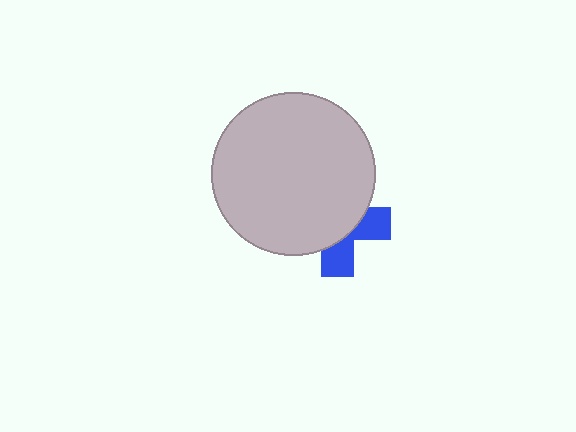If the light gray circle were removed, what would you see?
You would see the complete blue cross.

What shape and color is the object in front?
The object in front is a light gray circle.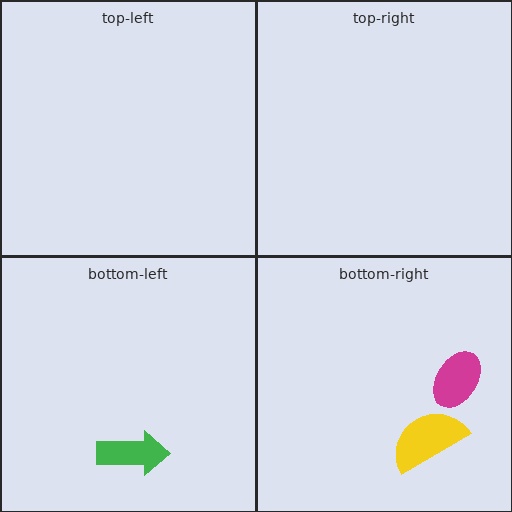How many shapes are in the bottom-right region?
2.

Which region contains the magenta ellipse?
The bottom-right region.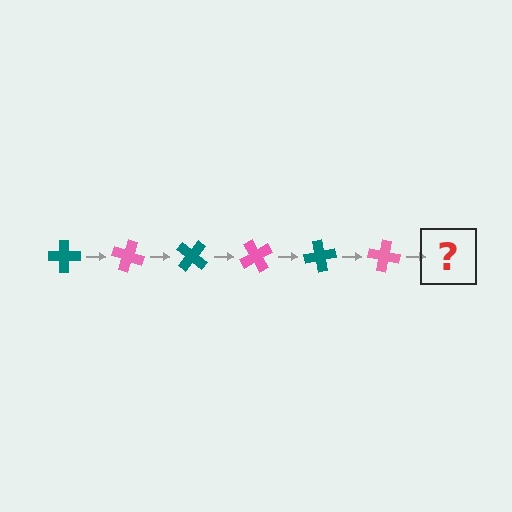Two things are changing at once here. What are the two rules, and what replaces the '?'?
The two rules are that it rotates 20 degrees each step and the color cycles through teal and pink. The '?' should be a teal cross, rotated 120 degrees from the start.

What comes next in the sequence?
The next element should be a teal cross, rotated 120 degrees from the start.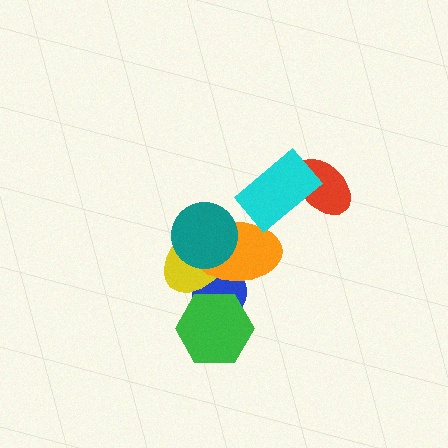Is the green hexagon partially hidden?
No, no other shape covers it.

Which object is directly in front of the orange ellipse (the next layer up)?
The teal circle is directly in front of the orange ellipse.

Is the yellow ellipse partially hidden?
Yes, it is partially covered by another shape.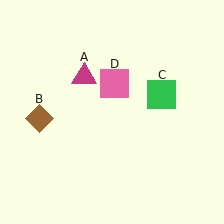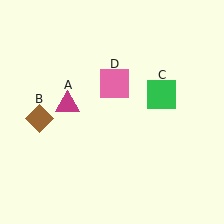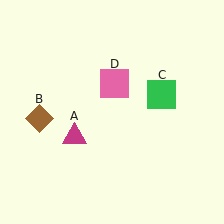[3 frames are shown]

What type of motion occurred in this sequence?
The magenta triangle (object A) rotated counterclockwise around the center of the scene.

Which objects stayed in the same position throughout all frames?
Brown diamond (object B) and green square (object C) and pink square (object D) remained stationary.